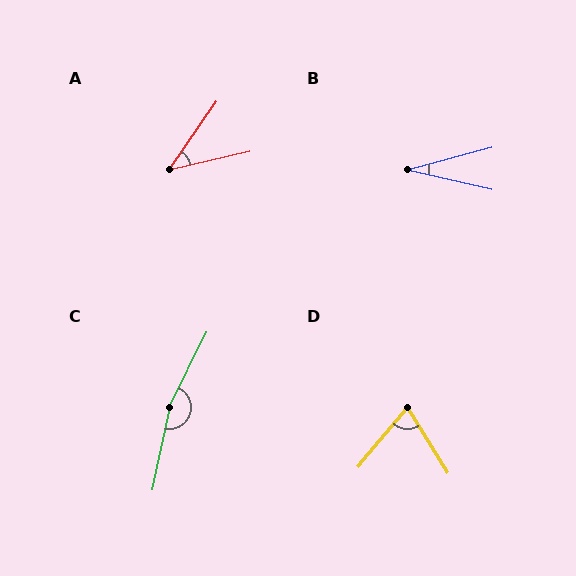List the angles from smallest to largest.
B (28°), A (42°), D (72°), C (166°).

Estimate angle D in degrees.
Approximately 72 degrees.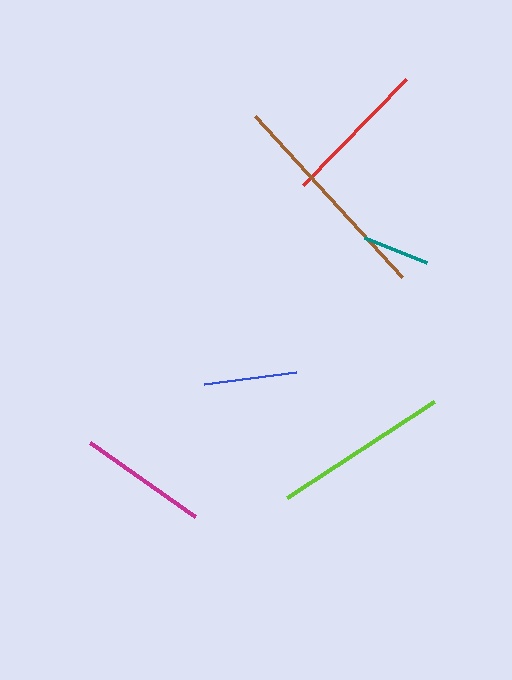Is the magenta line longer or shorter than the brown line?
The brown line is longer than the magenta line.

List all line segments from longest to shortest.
From longest to shortest: brown, lime, red, magenta, blue, teal.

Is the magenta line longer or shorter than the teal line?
The magenta line is longer than the teal line.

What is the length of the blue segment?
The blue segment is approximately 92 pixels long.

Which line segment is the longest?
The brown line is the longest at approximately 218 pixels.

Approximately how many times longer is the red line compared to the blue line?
The red line is approximately 1.6 times the length of the blue line.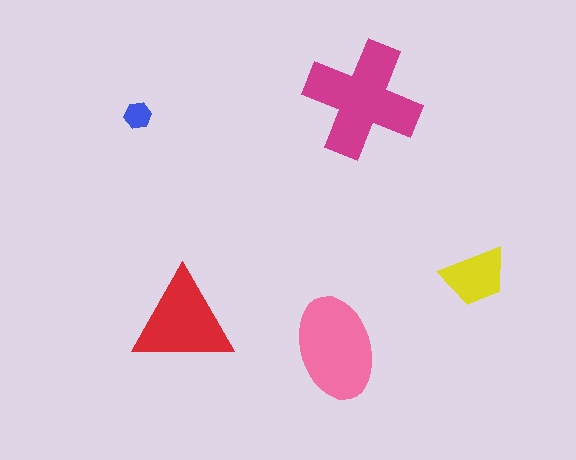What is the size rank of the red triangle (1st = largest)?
3rd.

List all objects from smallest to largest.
The blue hexagon, the yellow trapezoid, the red triangle, the pink ellipse, the magenta cross.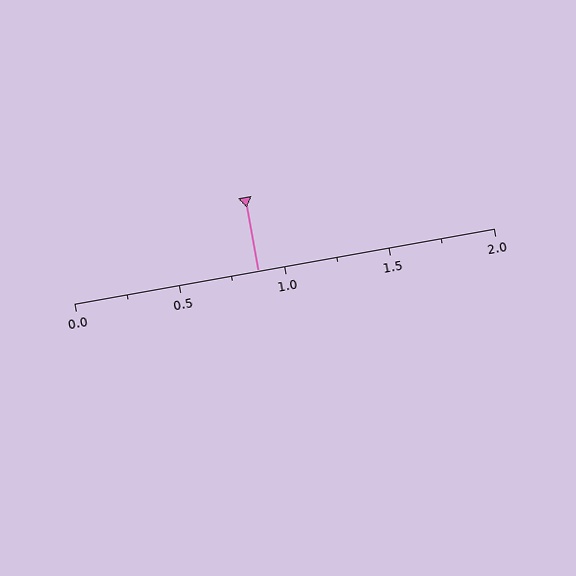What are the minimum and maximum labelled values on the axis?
The axis runs from 0.0 to 2.0.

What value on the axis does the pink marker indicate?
The marker indicates approximately 0.88.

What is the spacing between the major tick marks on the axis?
The major ticks are spaced 0.5 apart.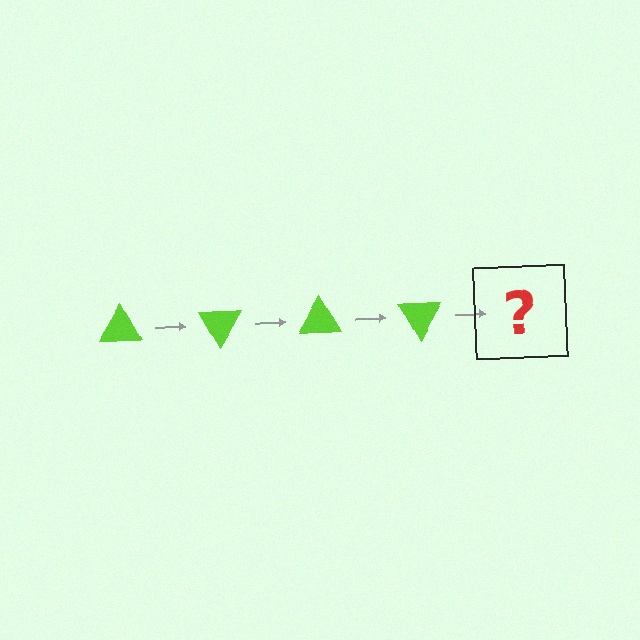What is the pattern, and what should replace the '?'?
The pattern is that the triangle rotates 60 degrees each step. The '?' should be a lime triangle rotated 240 degrees.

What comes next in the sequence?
The next element should be a lime triangle rotated 240 degrees.